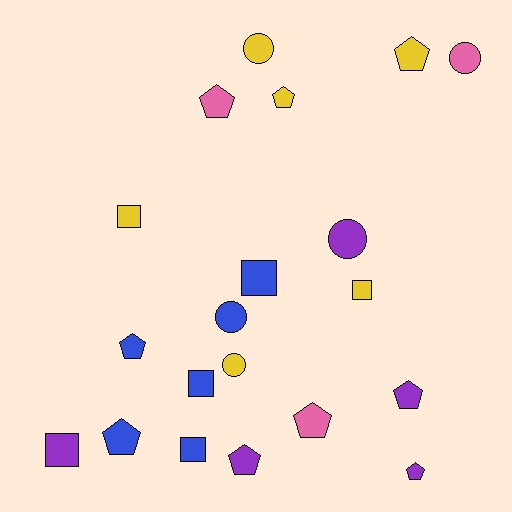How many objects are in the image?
There are 20 objects.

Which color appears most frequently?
Blue, with 6 objects.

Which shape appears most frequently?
Pentagon, with 9 objects.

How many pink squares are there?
There are no pink squares.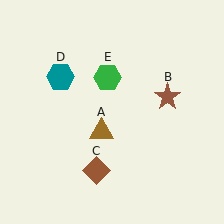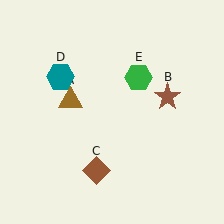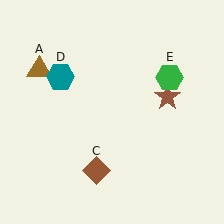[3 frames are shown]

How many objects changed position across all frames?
2 objects changed position: brown triangle (object A), green hexagon (object E).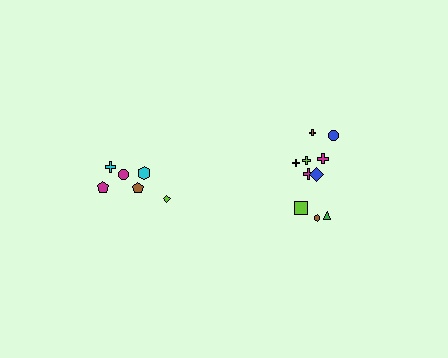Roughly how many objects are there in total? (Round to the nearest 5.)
Roughly 15 objects in total.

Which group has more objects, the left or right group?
The right group.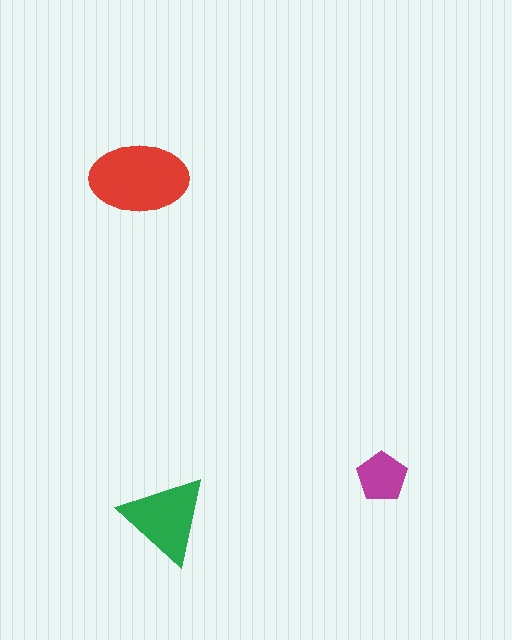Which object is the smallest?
The magenta pentagon.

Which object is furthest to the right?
The magenta pentagon is rightmost.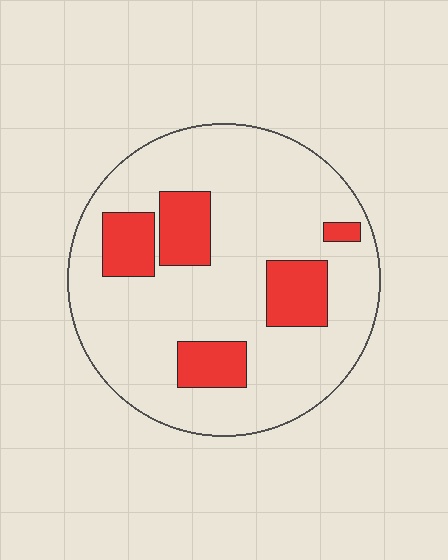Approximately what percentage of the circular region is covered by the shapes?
Approximately 20%.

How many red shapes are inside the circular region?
5.